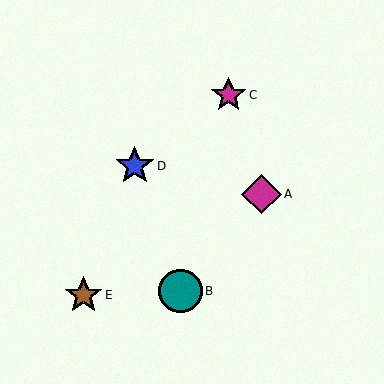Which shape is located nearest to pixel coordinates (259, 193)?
The magenta diamond (labeled A) at (261, 194) is nearest to that location.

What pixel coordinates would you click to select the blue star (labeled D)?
Click at (135, 166) to select the blue star D.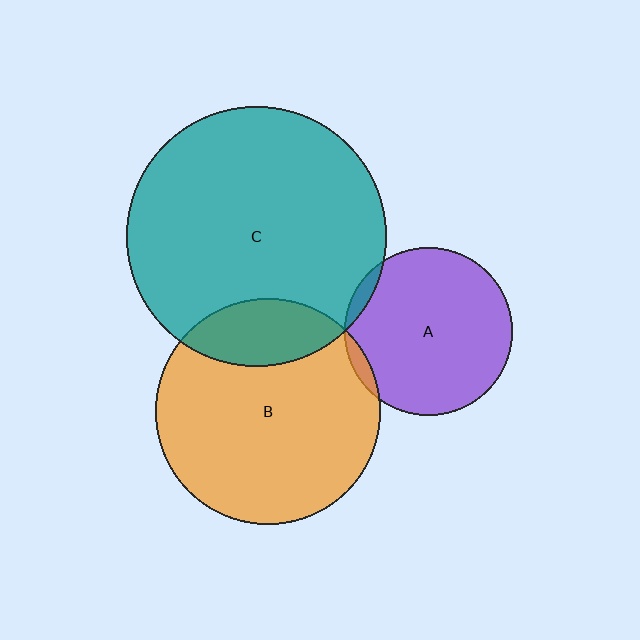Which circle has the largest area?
Circle C (teal).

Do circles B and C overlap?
Yes.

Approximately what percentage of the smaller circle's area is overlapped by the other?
Approximately 20%.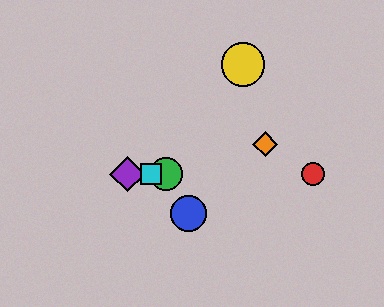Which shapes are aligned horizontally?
The red circle, the green circle, the purple diamond, the cyan square are aligned horizontally.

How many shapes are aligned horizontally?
4 shapes (the red circle, the green circle, the purple diamond, the cyan square) are aligned horizontally.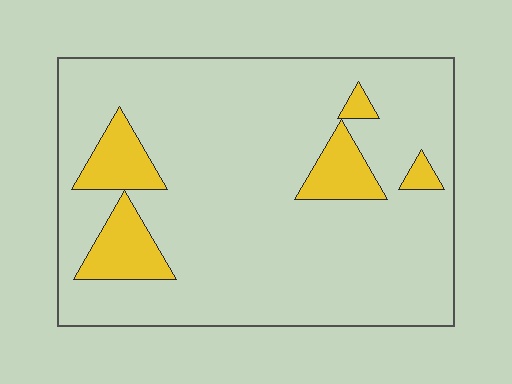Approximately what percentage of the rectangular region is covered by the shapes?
Approximately 15%.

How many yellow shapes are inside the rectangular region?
5.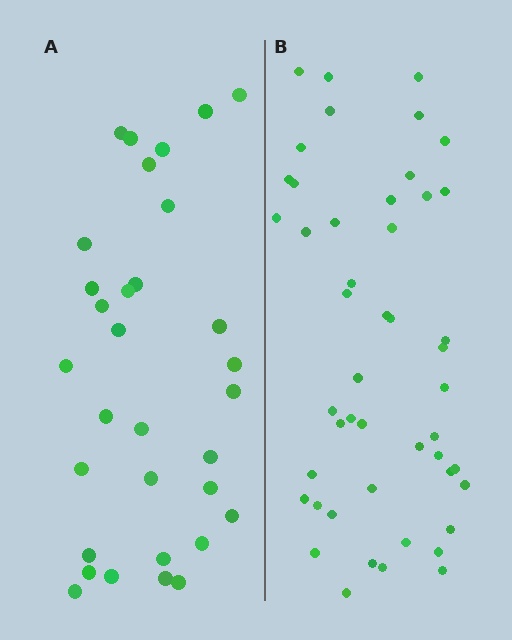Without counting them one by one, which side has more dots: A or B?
Region B (the right region) has more dots.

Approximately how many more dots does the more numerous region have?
Region B has approximately 15 more dots than region A.